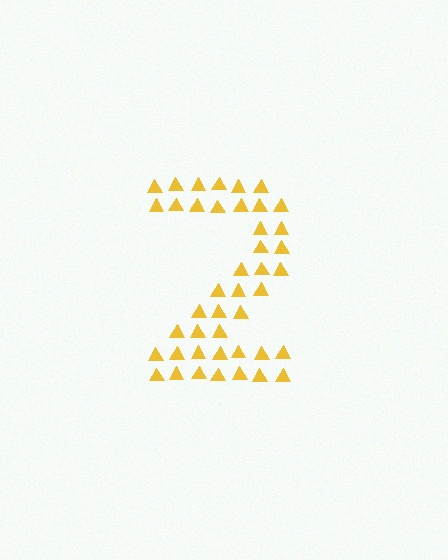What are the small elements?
The small elements are triangles.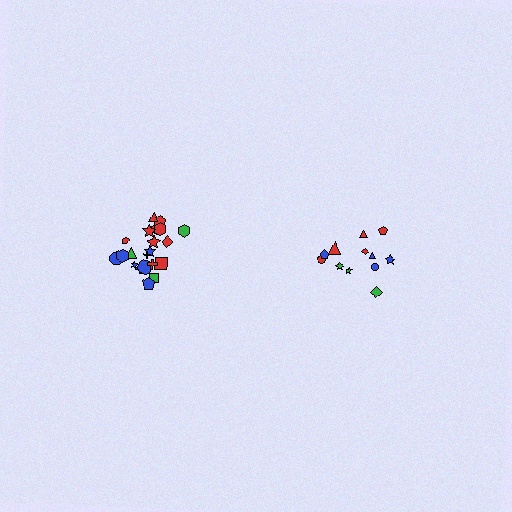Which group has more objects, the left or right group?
The left group.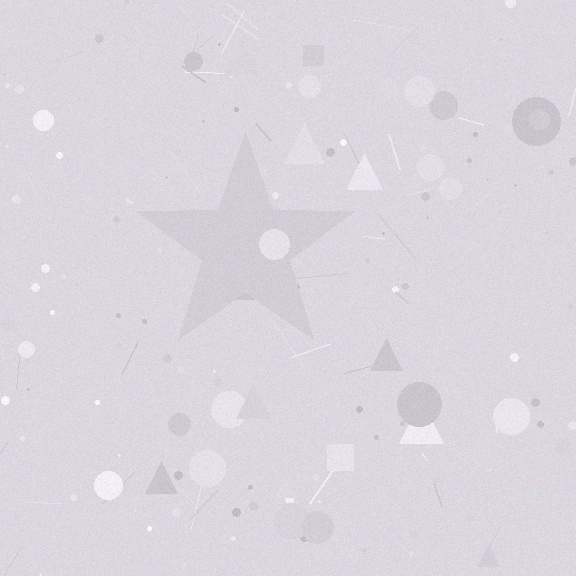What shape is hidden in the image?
A star is hidden in the image.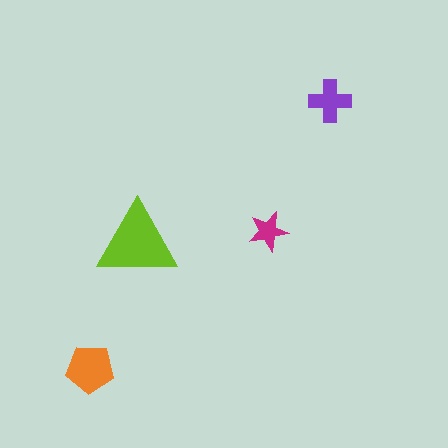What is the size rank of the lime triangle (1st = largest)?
1st.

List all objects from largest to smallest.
The lime triangle, the orange pentagon, the purple cross, the magenta star.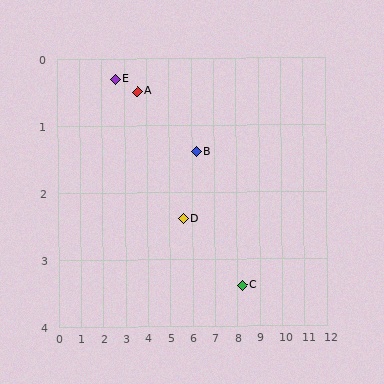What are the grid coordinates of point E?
Point E is at approximately (2.6, 0.3).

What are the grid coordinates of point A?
Point A is at approximately (3.6, 0.5).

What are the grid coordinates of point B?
Point B is at approximately (6.2, 1.4).